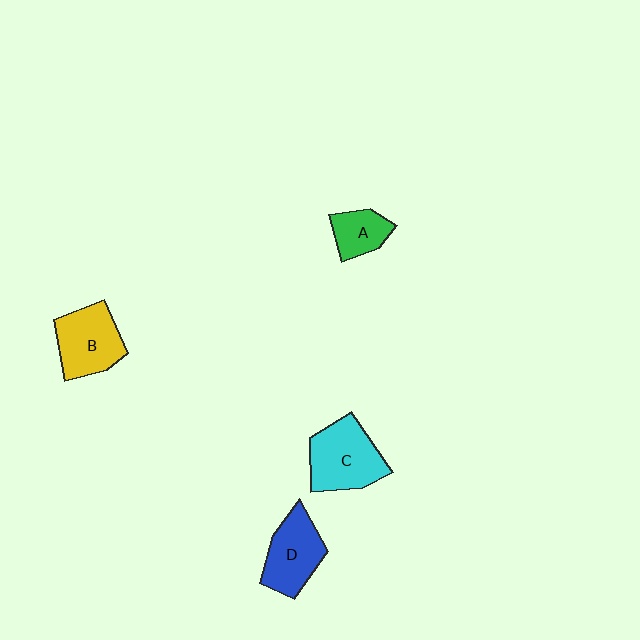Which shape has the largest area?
Shape C (cyan).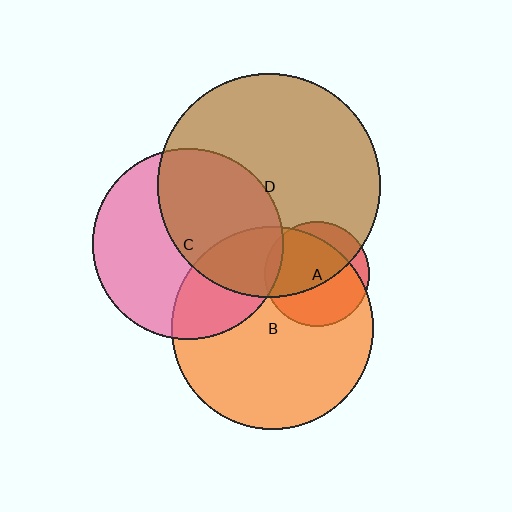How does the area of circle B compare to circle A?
Approximately 3.7 times.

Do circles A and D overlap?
Yes.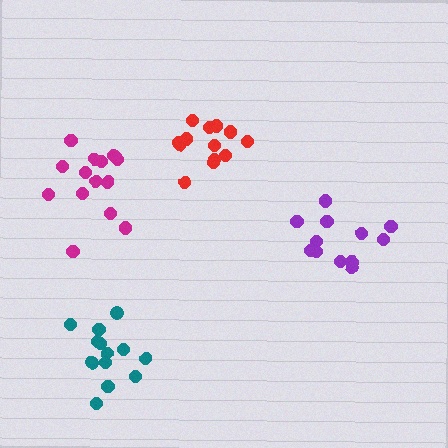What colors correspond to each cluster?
The clusters are colored: red, magenta, teal, purple.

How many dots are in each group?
Group 1: 13 dots, Group 2: 15 dots, Group 3: 13 dots, Group 4: 12 dots (53 total).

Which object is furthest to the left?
The magenta cluster is leftmost.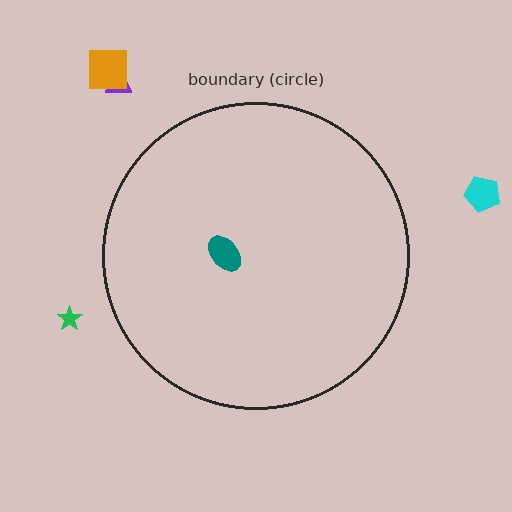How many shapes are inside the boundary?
1 inside, 4 outside.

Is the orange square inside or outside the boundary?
Outside.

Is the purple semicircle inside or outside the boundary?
Outside.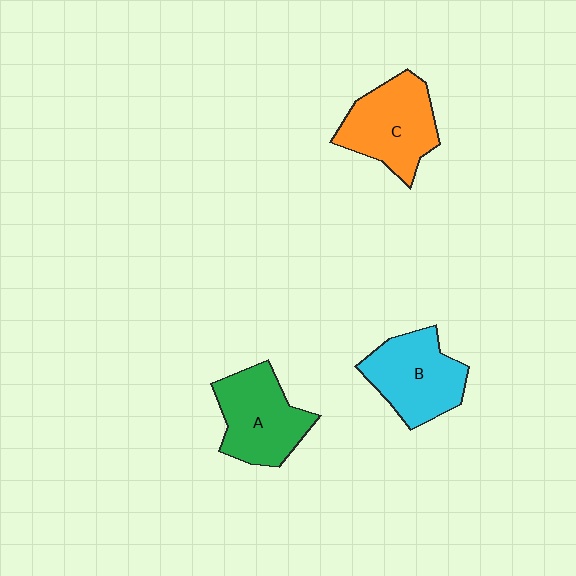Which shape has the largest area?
Shape C (orange).